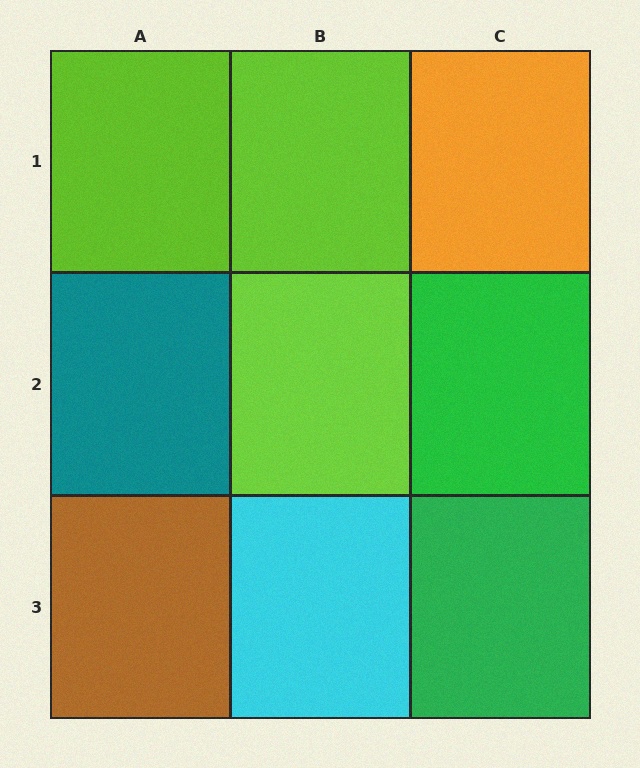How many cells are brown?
1 cell is brown.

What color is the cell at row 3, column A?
Brown.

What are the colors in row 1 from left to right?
Lime, lime, orange.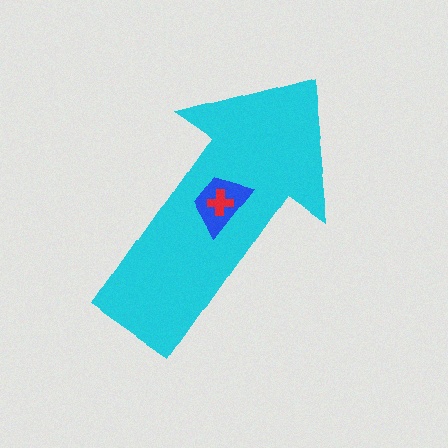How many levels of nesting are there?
3.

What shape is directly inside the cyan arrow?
The blue trapezoid.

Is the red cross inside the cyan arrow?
Yes.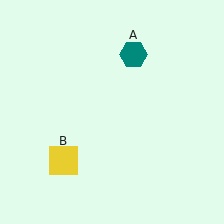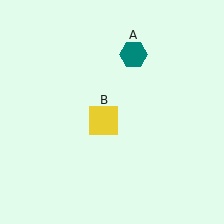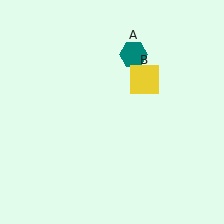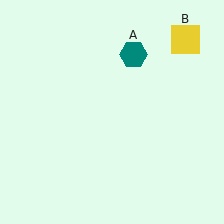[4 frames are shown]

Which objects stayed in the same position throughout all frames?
Teal hexagon (object A) remained stationary.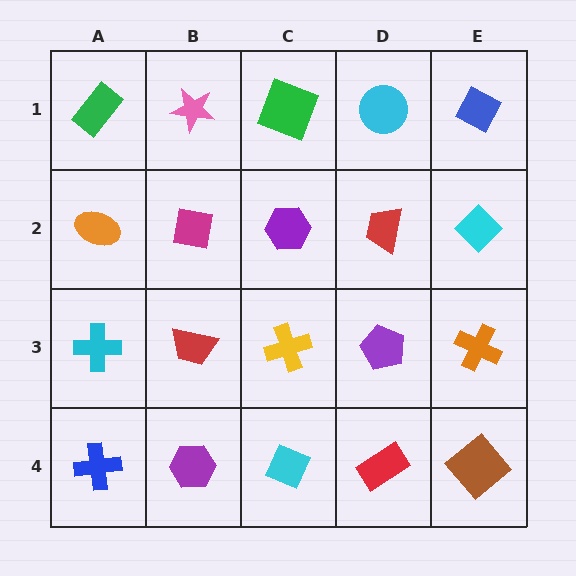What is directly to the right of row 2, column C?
A red trapezoid.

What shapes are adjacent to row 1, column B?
A magenta square (row 2, column B), a green rectangle (row 1, column A), a green square (row 1, column C).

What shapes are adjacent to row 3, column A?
An orange ellipse (row 2, column A), a blue cross (row 4, column A), a red trapezoid (row 3, column B).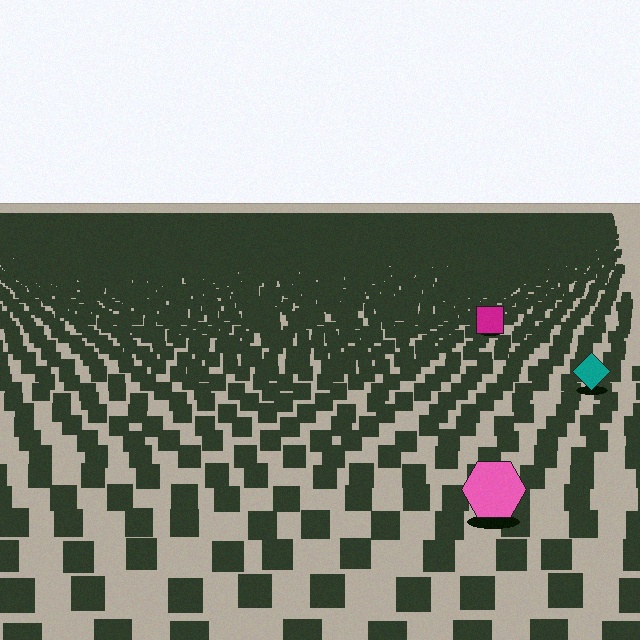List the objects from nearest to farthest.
From nearest to farthest: the pink hexagon, the teal diamond, the magenta square.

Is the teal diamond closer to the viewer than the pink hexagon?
No. The pink hexagon is closer — you can tell from the texture gradient: the ground texture is coarser near it.